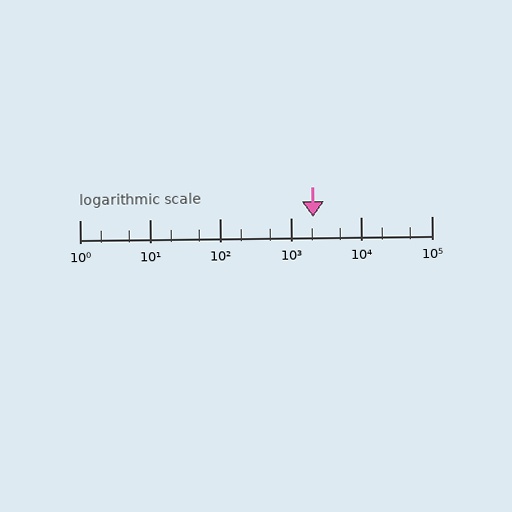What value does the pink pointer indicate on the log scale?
The pointer indicates approximately 2100.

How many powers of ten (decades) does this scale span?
The scale spans 5 decades, from 1 to 100000.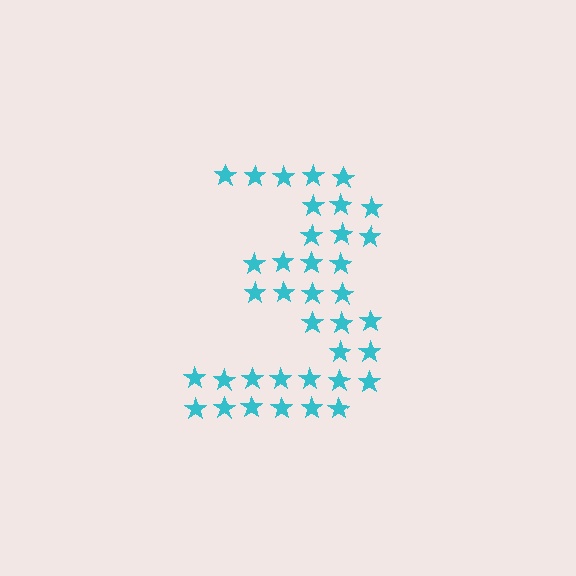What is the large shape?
The large shape is the digit 3.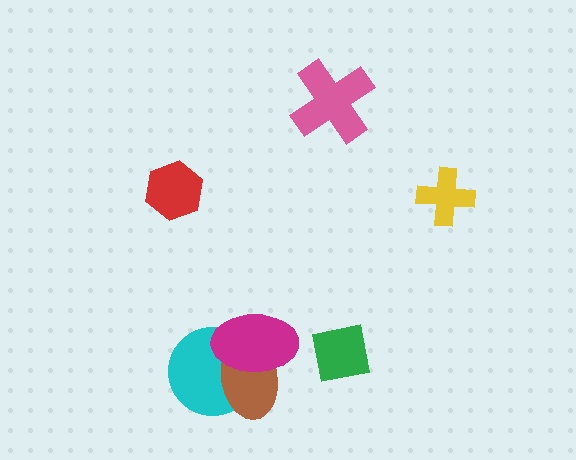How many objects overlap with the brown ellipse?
2 objects overlap with the brown ellipse.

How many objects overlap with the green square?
0 objects overlap with the green square.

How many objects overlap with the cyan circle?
2 objects overlap with the cyan circle.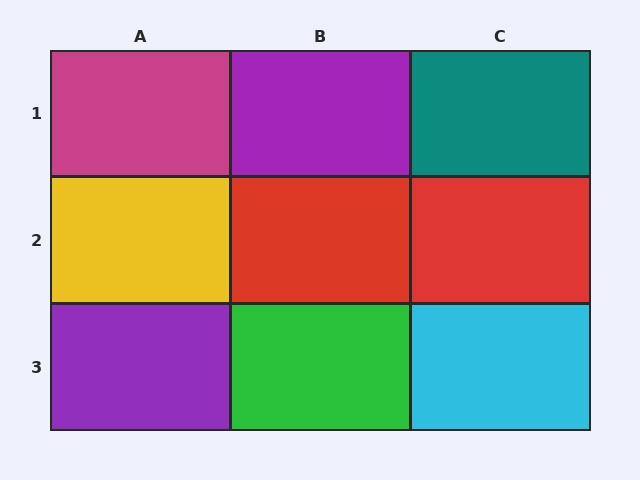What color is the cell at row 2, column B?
Red.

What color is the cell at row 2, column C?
Red.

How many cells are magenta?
1 cell is magenta.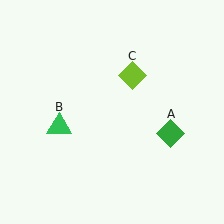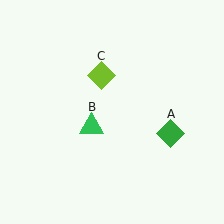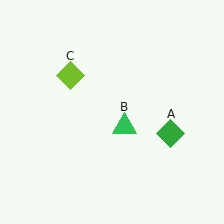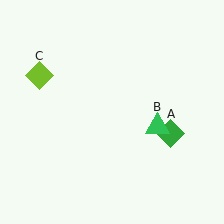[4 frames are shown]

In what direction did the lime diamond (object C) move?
The lime diamond (object C) moved left.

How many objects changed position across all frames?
2 objects changed position: green triangle (object B), lime diamond (object C).